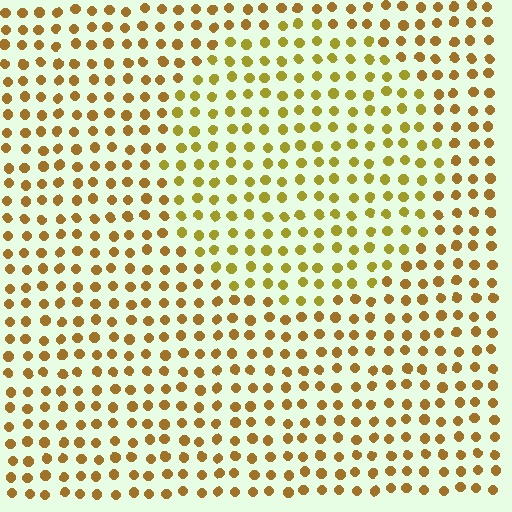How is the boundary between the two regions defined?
The boundary is defined purely by a slight shift in hue (about 21 degrees). Spacing, size, and orientation are identical on both sides.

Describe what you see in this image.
The image is filled with small brown elements in a uniform arrangement. A circle-shaped region is visible where the elements are tinted to a slightly different hue, forming a subtle color boundary.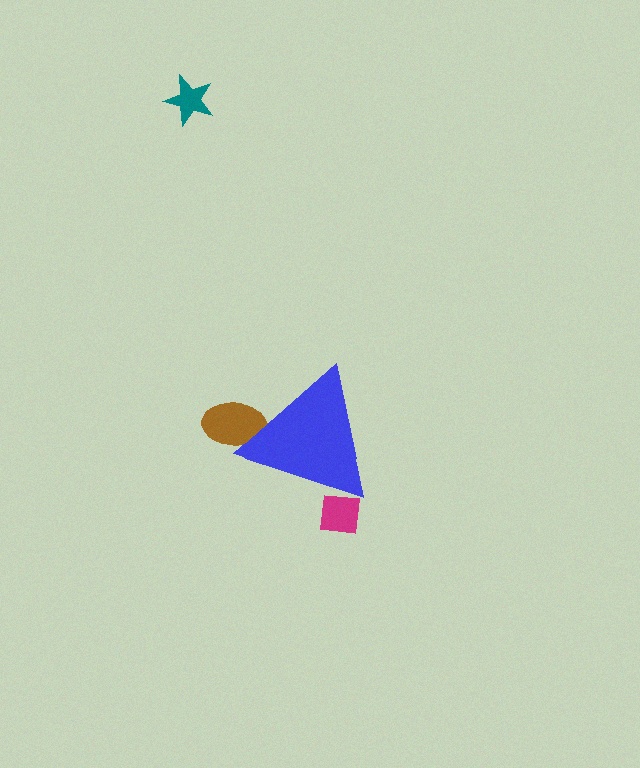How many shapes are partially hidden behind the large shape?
2 shapes are partially hidden.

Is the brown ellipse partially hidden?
Yes, the brown ellipse is partially hidden behind the blue triangle.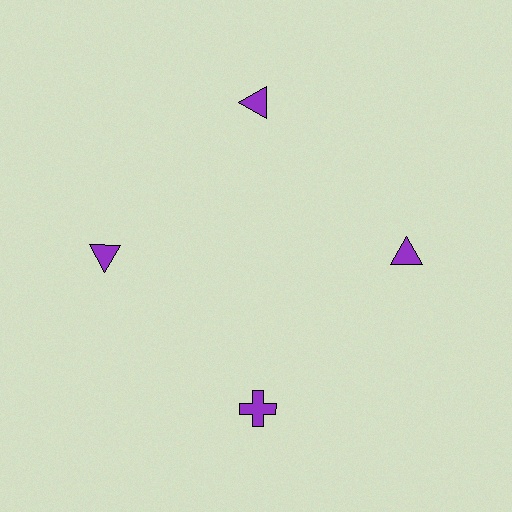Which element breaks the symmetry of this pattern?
The purple cross at roughly the 6 o'clock position breaks the symmetry. All other shapes are purple triangles.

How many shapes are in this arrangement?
There are 4 shapes arranged in a ring pattern.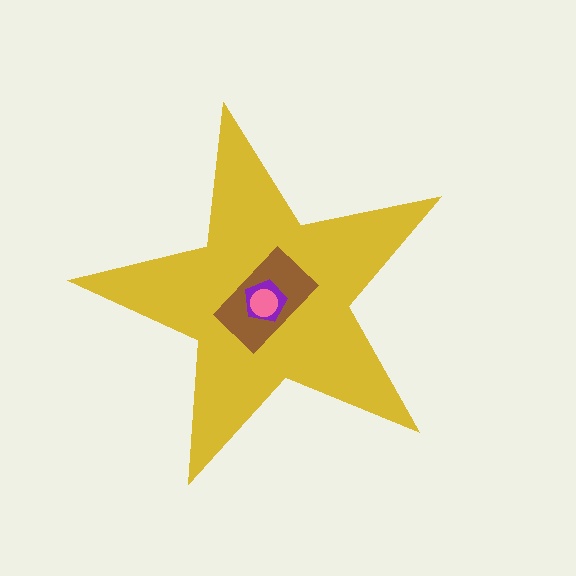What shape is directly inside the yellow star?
The brown rectangle.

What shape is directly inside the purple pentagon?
The pink circle.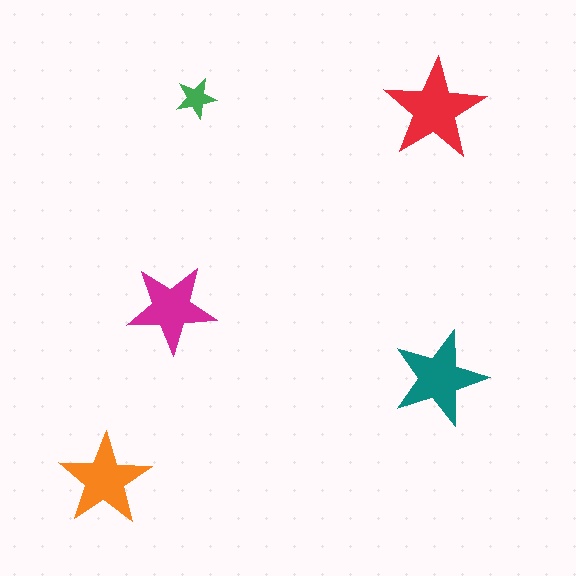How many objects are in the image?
There are 5 objects in the image.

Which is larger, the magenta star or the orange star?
The orange one.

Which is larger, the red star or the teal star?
The red one.